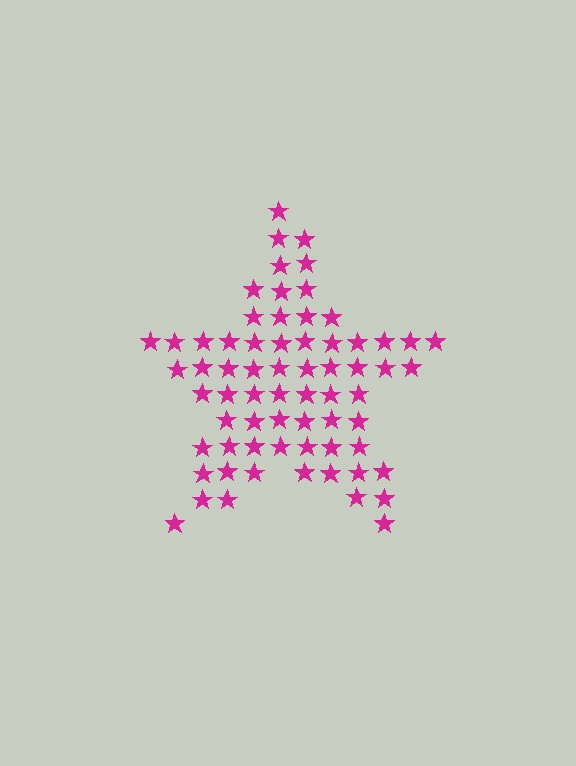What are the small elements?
The small elements are stars.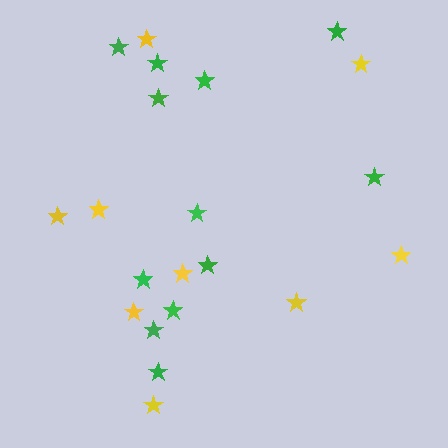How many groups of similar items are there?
There are 2 groups: one group of yellow stars (9) and one group of green stars (12).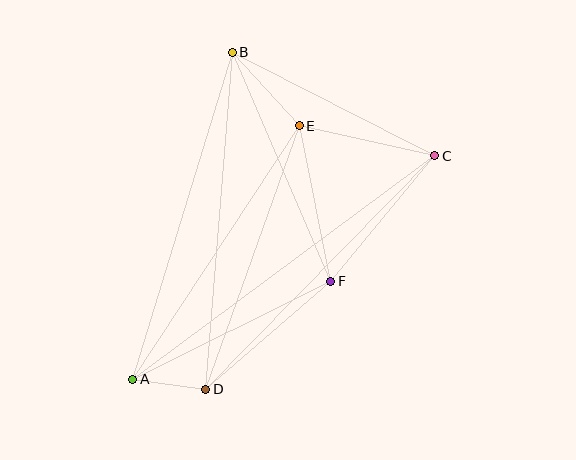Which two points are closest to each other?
Points A and D are closest to each other.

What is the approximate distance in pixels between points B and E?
The distance between B and E is approximately 99 pixels.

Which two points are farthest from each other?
Points A and C are farthest from each other.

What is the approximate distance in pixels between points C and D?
The distance between C and D is approximately 327 pixels.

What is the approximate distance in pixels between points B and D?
The distance between B and D is approximately 338 pixels.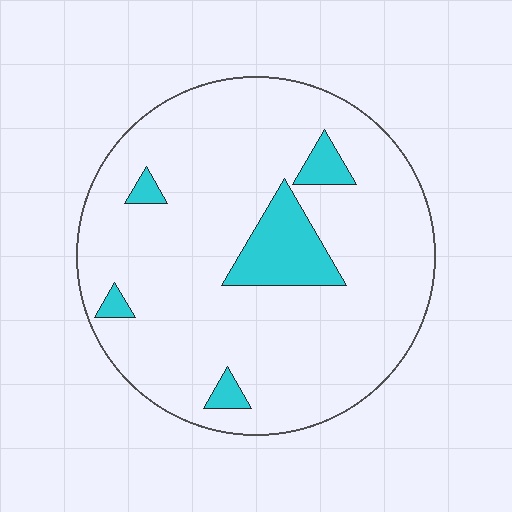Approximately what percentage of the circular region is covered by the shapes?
Approximately 10%.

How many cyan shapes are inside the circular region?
5.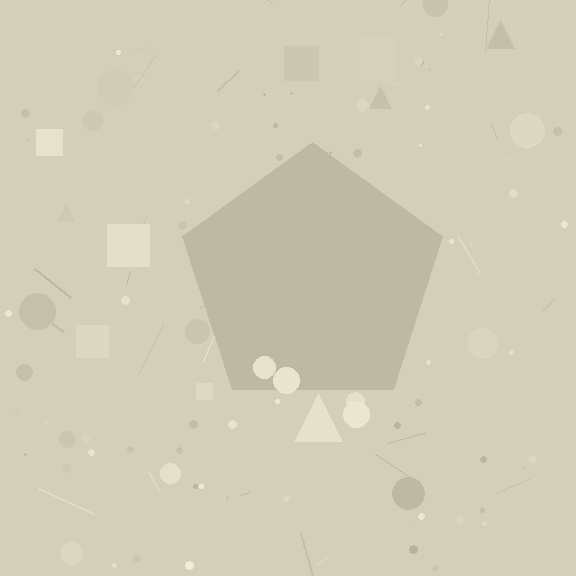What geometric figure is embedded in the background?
A pentagon is embedded in the background.